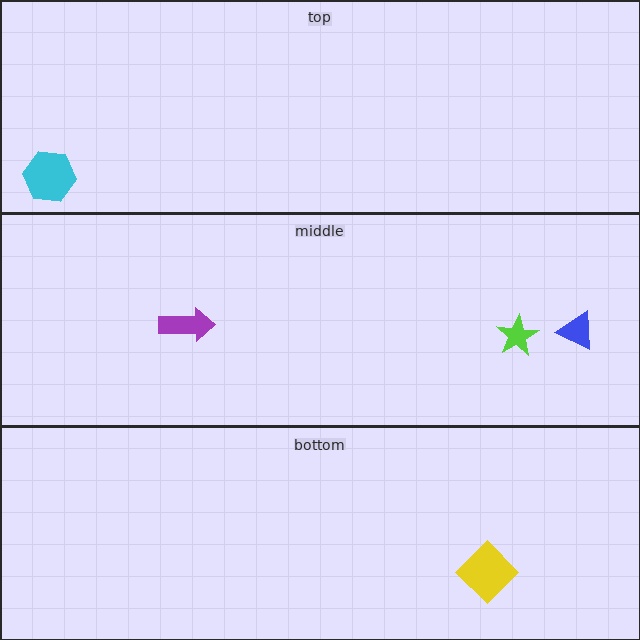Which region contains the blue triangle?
The middle region.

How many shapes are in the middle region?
3.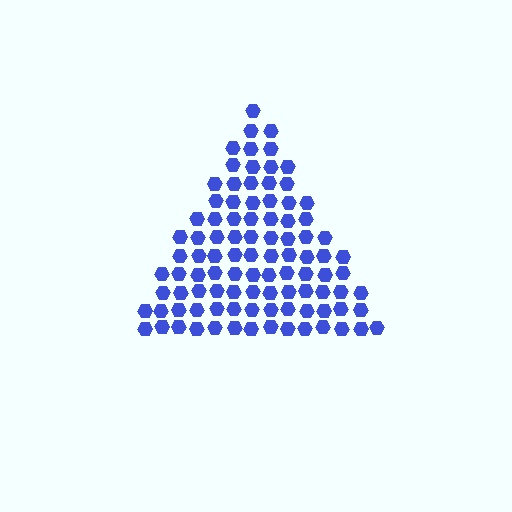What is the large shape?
The large shape is a triangle.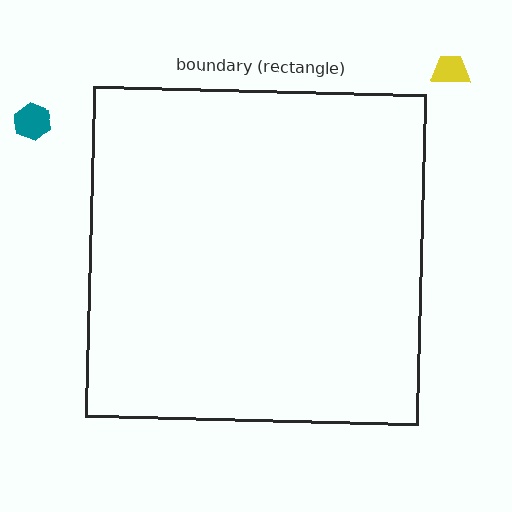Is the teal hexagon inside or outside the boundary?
Outside.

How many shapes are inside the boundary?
0 inside, 2 outside.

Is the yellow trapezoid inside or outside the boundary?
Outside.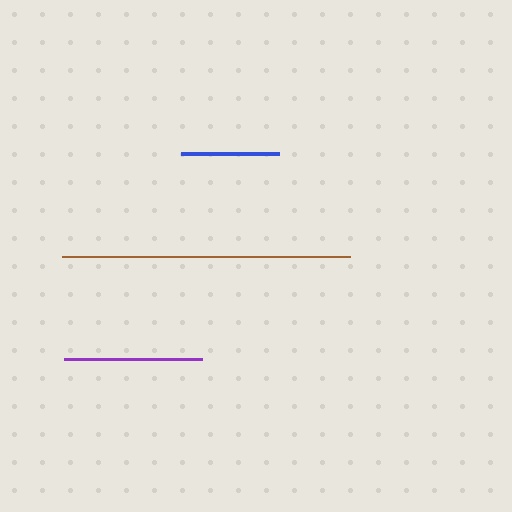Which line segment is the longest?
The brown line is the longest at approximately 288 pixels.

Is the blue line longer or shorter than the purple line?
The purple line is longer than the blue line.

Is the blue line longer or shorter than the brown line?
The brown line is longer than the blue line.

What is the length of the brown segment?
The brown segment is approximately 288 pixels long.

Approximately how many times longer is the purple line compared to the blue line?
The purple line is approximately 1.4 times the length of the blue line.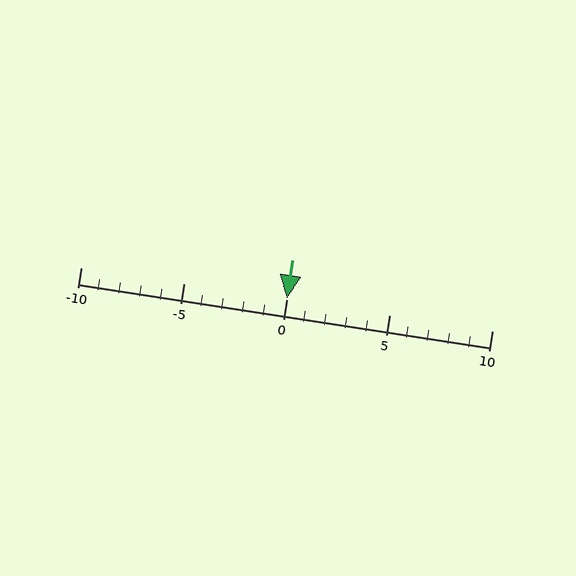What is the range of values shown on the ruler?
The ruler shows values from -10 to 10.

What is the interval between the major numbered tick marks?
The major tick marks are spaced 5 units apart.